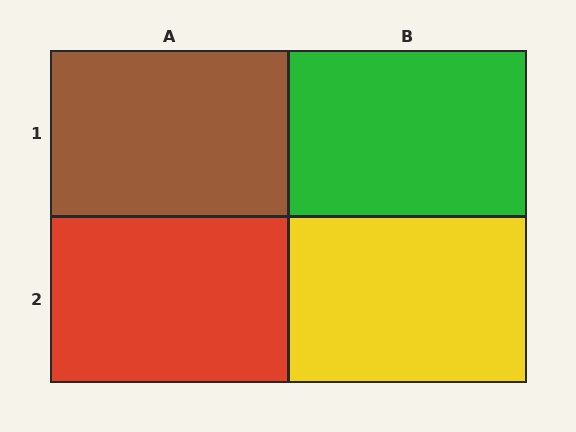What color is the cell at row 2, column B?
Yellow.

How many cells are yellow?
1 cell is yellow.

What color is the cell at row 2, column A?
Red.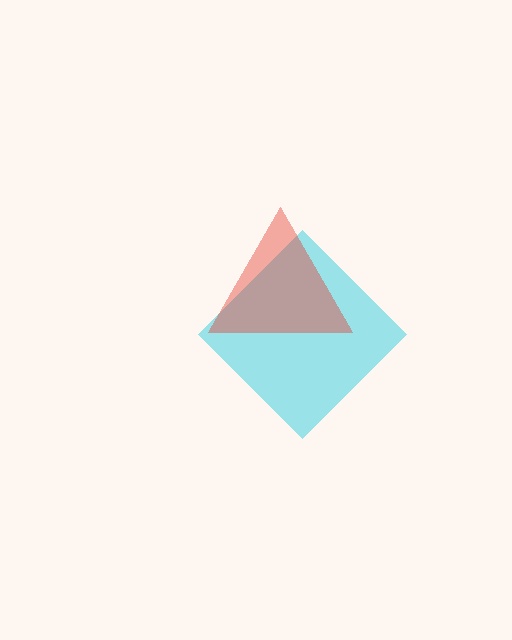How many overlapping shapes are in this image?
There are 2 overlapping shapes in the image.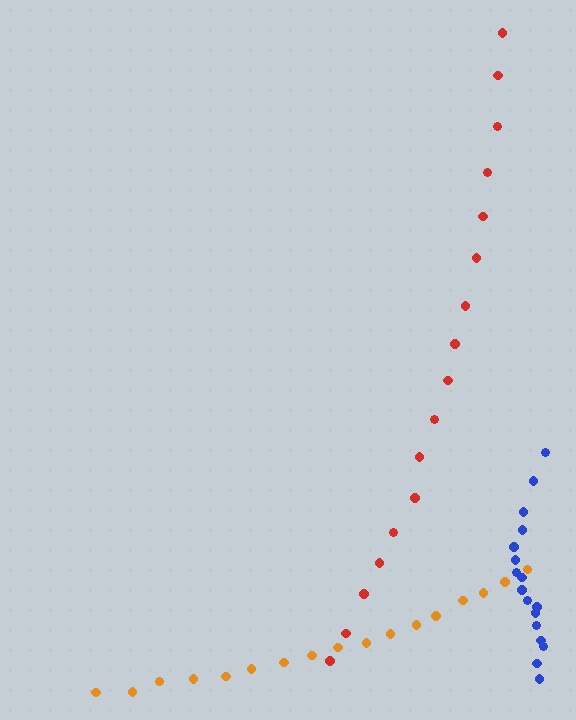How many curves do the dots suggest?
There are 3 distinct paths.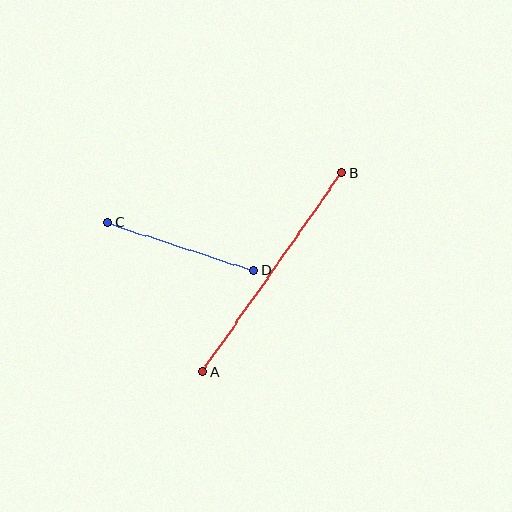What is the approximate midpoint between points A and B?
The midpoint is at approximately (272, 273) pixels.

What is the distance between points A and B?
The distance is approximately 243 pixels.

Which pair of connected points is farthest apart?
Points A and B are farthest apart.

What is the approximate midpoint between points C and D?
The midpoint is at approximately (181, 246) pixels.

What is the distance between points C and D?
The distance is approximately 154 pixels.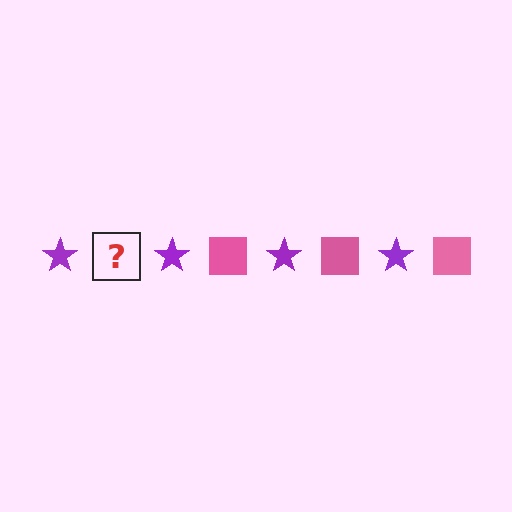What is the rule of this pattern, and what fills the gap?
The rule is that the pattern alternates between purple star and pink square. The gap should be filled with a pink square.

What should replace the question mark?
The question mark should be replaced with a pink square.